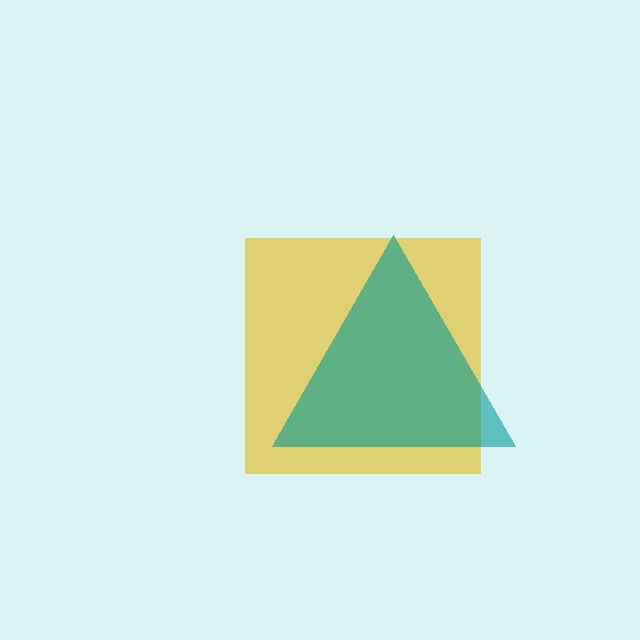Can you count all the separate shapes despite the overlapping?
Yes, there are 2 separate shapes.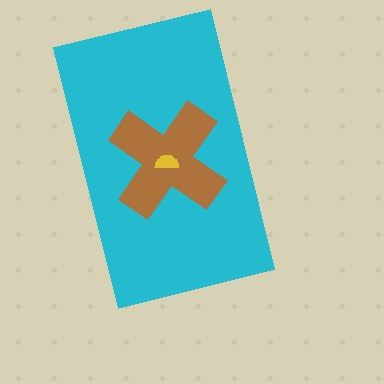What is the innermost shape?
The yellow semicircle.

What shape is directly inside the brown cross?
The yellow semicircle.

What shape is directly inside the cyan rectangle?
The brown cross.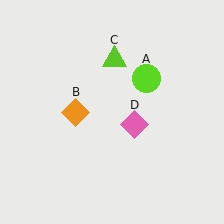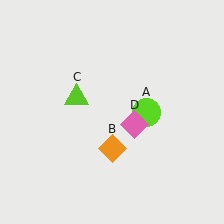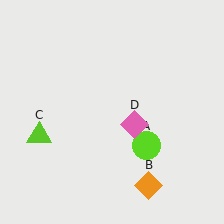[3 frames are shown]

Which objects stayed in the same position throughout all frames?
Pink diamond (object D) remained stationary.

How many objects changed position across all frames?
3 objects changed position: lime circle (object A), orange diamond (object B), lime triangle (object C).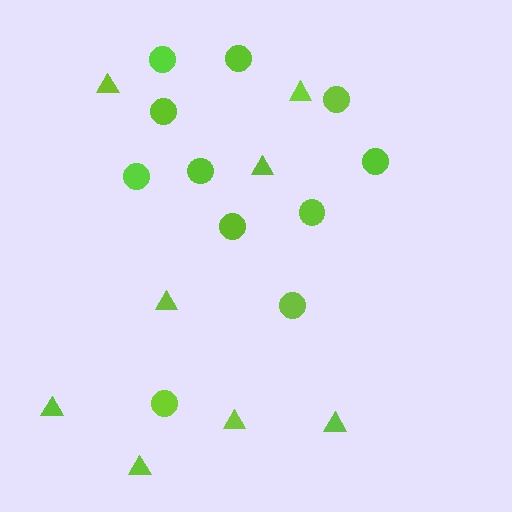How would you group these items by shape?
There are 2 groups: one group of circles (11) and one group of triangles (8).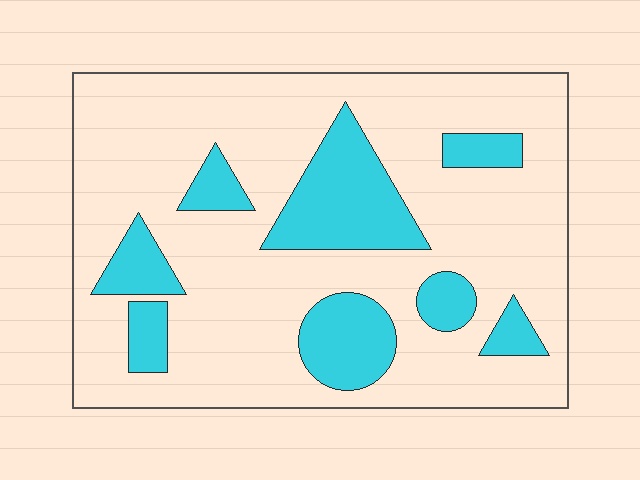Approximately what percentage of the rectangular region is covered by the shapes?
Approximately 25%.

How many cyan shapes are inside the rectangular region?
8.